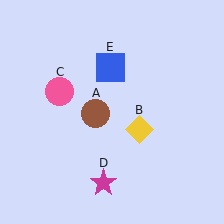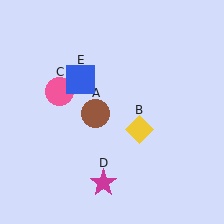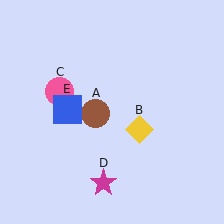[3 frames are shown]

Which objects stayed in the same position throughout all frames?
Brown circle (object A) and yellow diamond (object B) and pink circle (object C) and magenta star (object D) remained stationary.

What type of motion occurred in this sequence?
The blue square (object E) rotated counterclockwise around the center of the scene.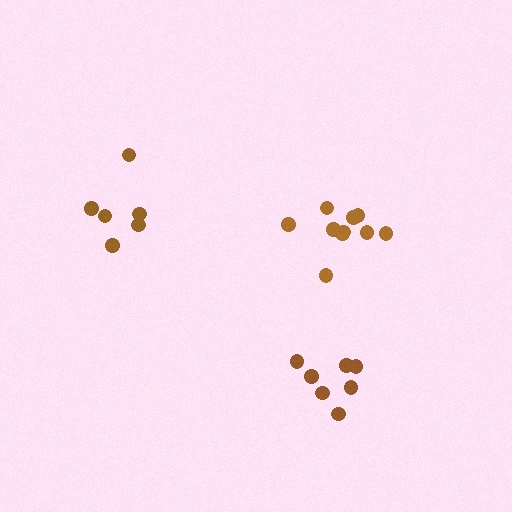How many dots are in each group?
Group 1: 6 dots, Group 2: 7 dots, Group 3: 10 dots (23 total).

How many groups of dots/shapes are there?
There are 3 groups.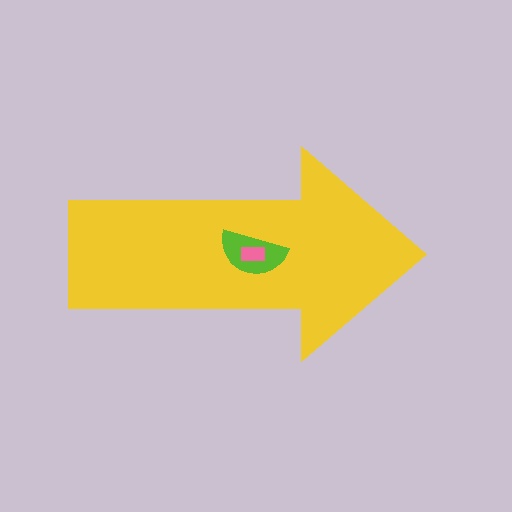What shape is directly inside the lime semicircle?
The pink rectangle.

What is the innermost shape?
The pink rectangle.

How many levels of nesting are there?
3.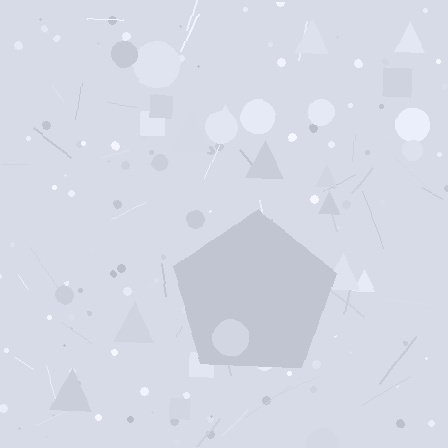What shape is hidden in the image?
A pentagon is hidden in the image.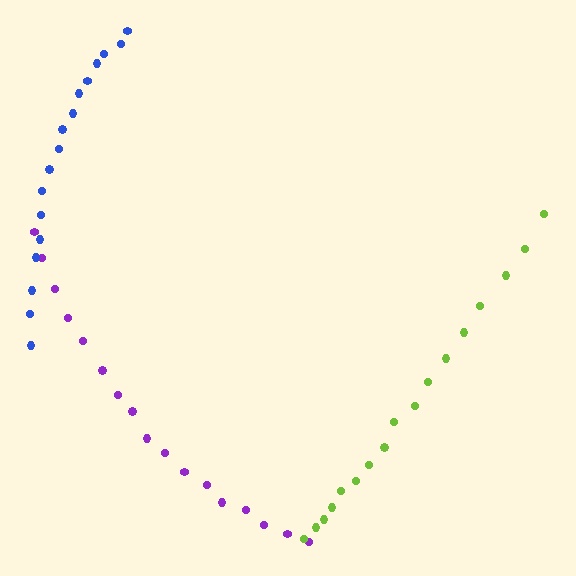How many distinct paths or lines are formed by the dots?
There are 3 distinct paths.